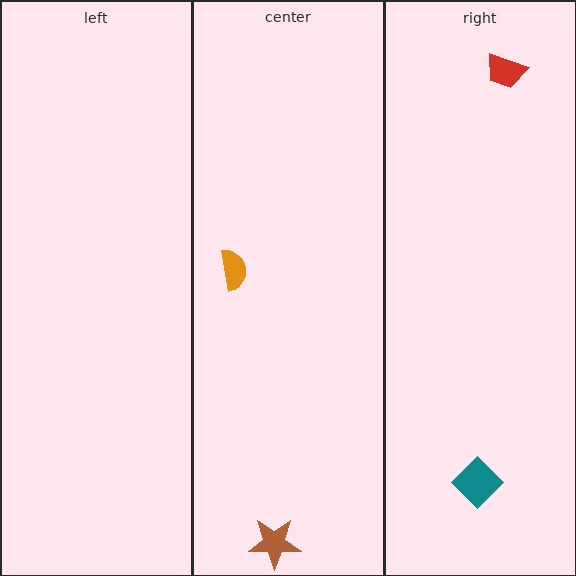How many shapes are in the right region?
2.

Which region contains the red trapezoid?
The right region.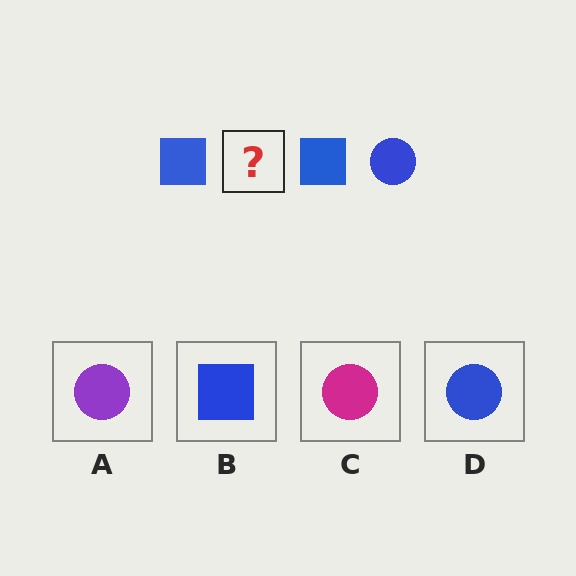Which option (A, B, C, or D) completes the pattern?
D.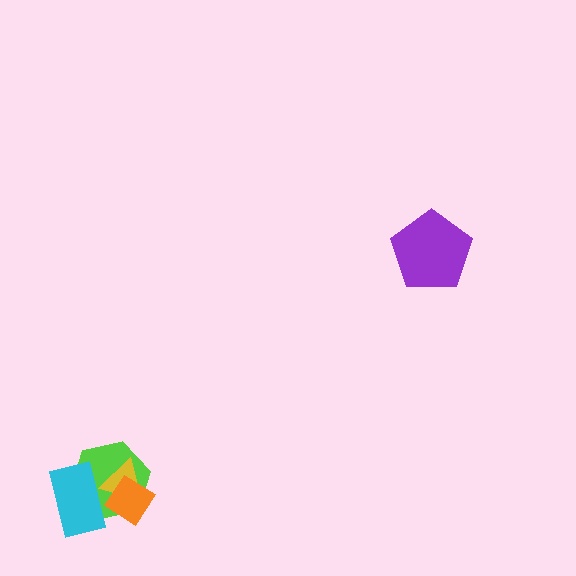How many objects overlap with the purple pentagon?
0 objects overlap with the purple pentagon.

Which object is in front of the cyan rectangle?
The orange diamond is in front of the cyan rectangle.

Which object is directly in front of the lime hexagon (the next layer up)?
The yellow triangle is directly in front of the lime hexagon.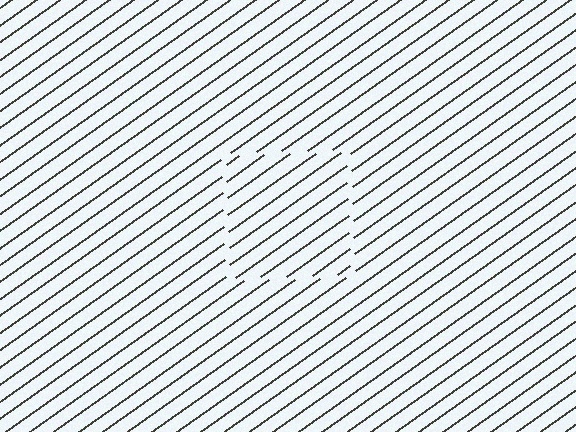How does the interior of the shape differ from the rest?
The interior of the shape contains the same grating, shifted by half a period — the contour is defined by the phase discontinuity where line-ends from the inner and outer gratings abut.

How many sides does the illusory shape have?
4 sides — the line-ends trace a square.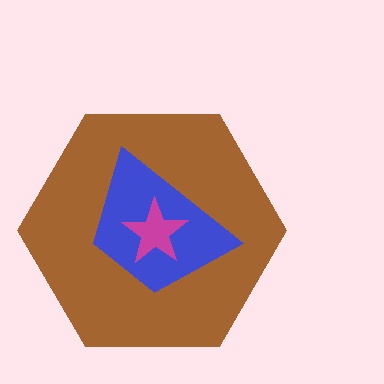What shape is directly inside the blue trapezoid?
The magenta star.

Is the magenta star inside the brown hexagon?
Yes.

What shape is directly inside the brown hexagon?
The blue trapezoid.